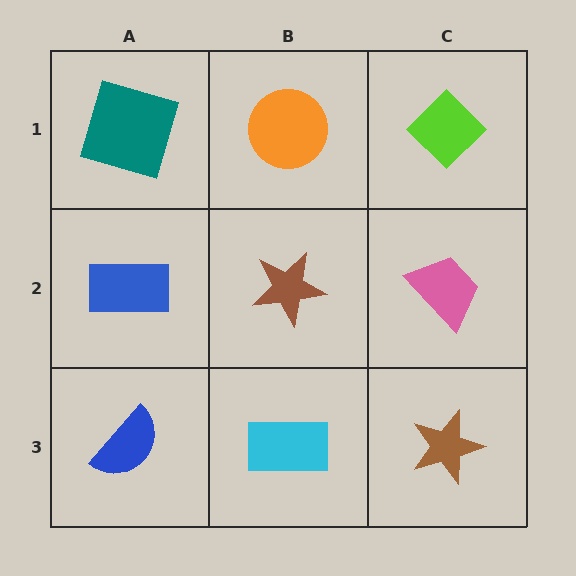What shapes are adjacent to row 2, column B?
An orange circle (row 1, column B), a cyan rectangle (row 3, column B), a blue rectangle (row 2, column A), a pink trapezoid (row 2, column C).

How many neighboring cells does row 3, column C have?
2.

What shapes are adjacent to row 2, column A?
A teal square (row 1, column A), a blue semicircle (row 3, column A), a brown star (row 2, column B).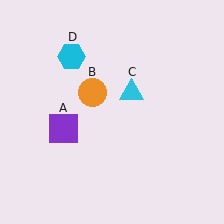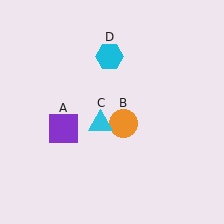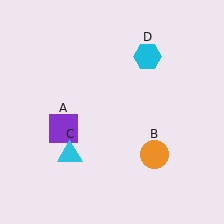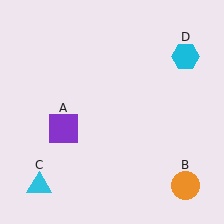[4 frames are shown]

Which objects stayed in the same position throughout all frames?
Purple square (object A) remained stationary.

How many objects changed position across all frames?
3 objects changed position: orange circle (object B), cyan triangle (object C), cyan hexagon (object D).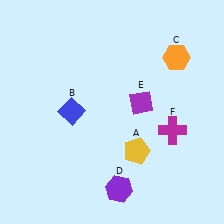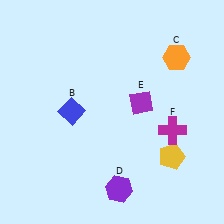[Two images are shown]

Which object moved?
The yellow pentagon (A) moved right.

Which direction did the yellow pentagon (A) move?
The yellow pentagon (A) moved right.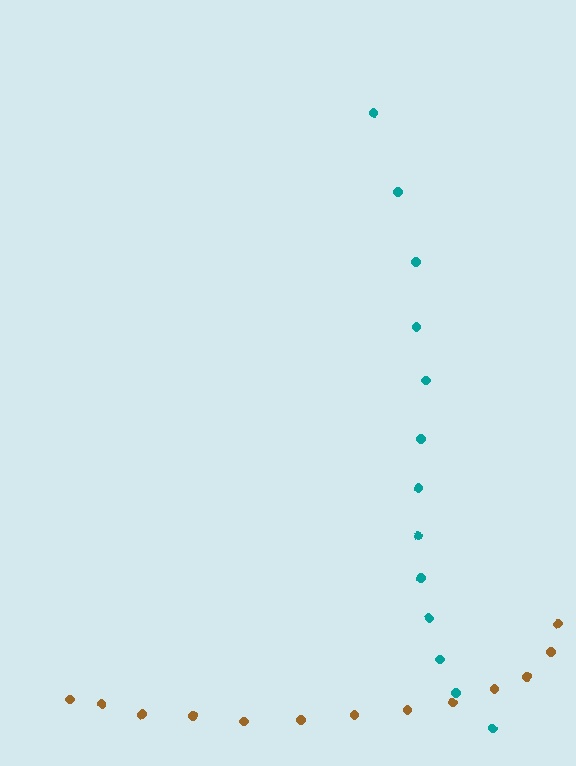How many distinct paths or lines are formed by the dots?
There are 2 distinct paths.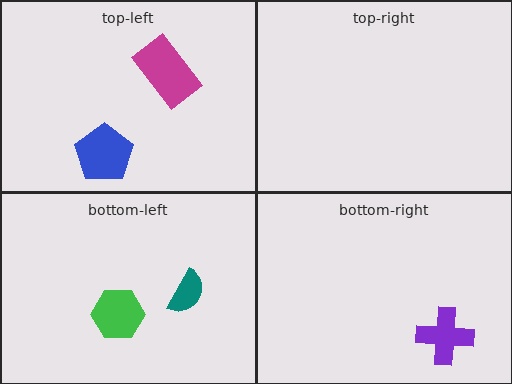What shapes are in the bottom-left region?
The teal semicircle, the green hexagon.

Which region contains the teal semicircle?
The bottom-left region.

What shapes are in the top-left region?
The blue pentagon, the magenta rectangle.